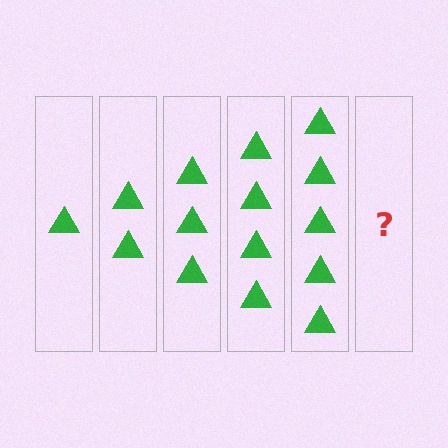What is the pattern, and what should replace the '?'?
The pattern is that each step adds one more triangle. The '?' should be 6 triangles.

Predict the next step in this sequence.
The next step is 6 triangles.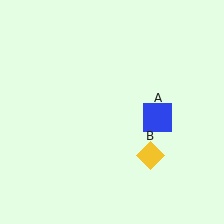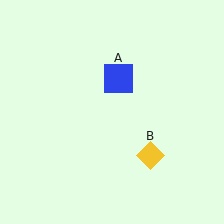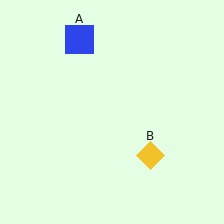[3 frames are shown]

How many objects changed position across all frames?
1 object changed position: blue square (object A).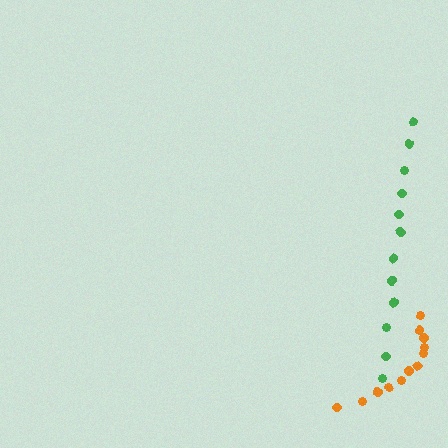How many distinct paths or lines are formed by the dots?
There are 2 distinct paths.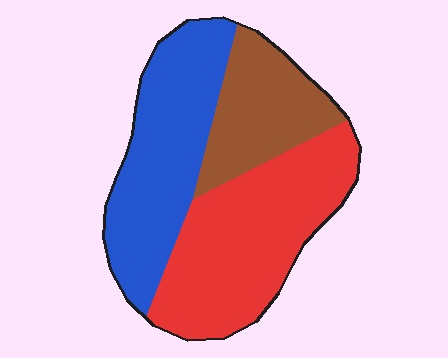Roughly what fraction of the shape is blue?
Blue covers 36% of the shape.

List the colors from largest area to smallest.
From largest to smallest: red, blue, brown.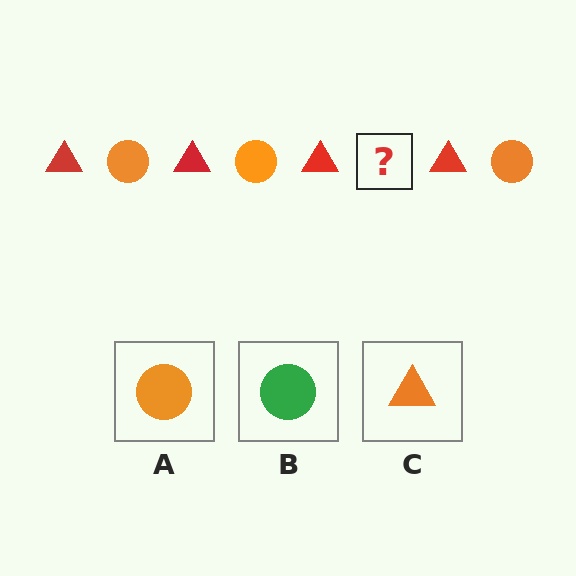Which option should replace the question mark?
Option A.